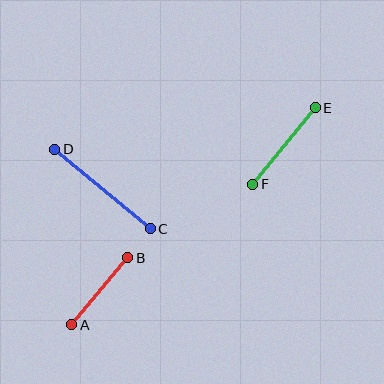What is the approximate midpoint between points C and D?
The midpoint is at approximately (103, 189) pixels.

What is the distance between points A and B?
The distance is approximately 88 pixels.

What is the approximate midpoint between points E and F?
The midpoint is at approximately (284, 146) pixels.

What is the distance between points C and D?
The distance is approximately 124 pixels.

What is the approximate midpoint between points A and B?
The midpoint is at approximately (100, 291) pixels.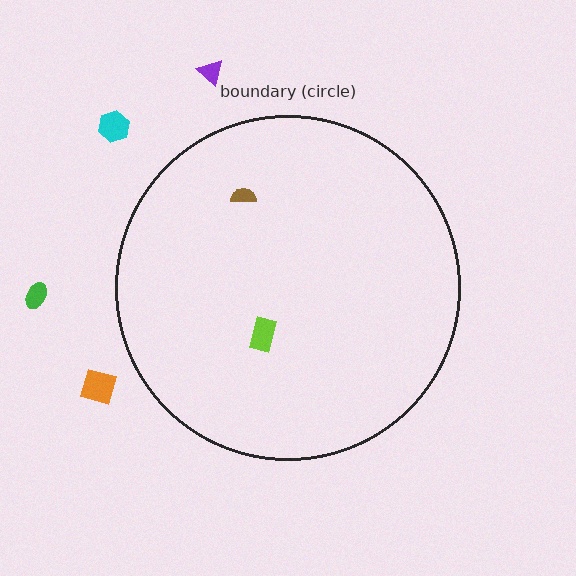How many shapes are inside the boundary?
2 inside, 4 outside.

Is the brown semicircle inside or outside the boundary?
Inside.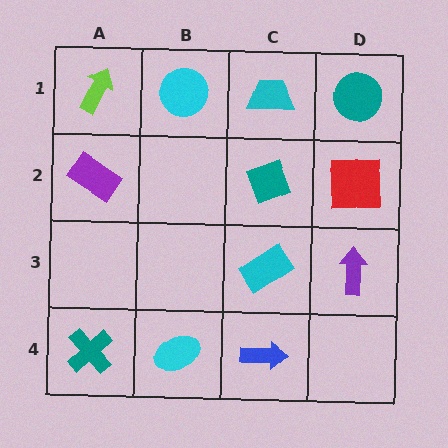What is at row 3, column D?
A purple arrow.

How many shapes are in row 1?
4 shapes.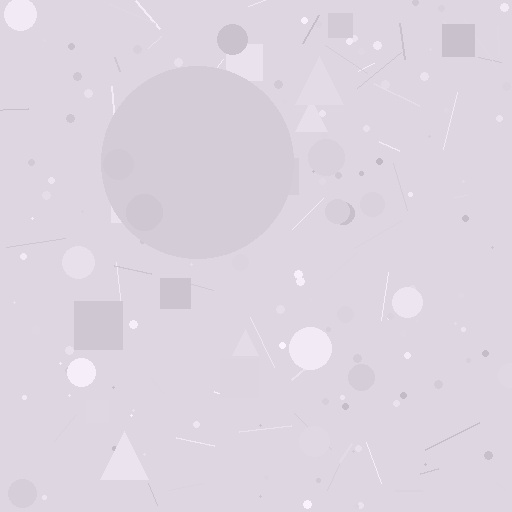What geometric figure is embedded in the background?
A circle is embedded in the background.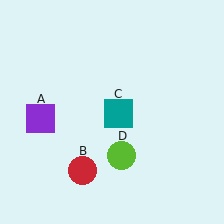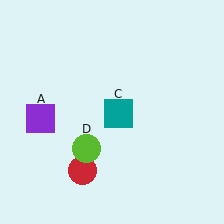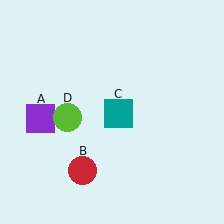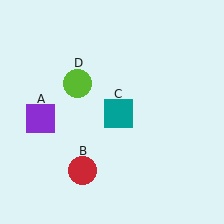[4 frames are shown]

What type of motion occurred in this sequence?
The lime circle (object D) rotated clockwise around the center of the scene.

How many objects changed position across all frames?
1 object changed position: lime circle (object D).